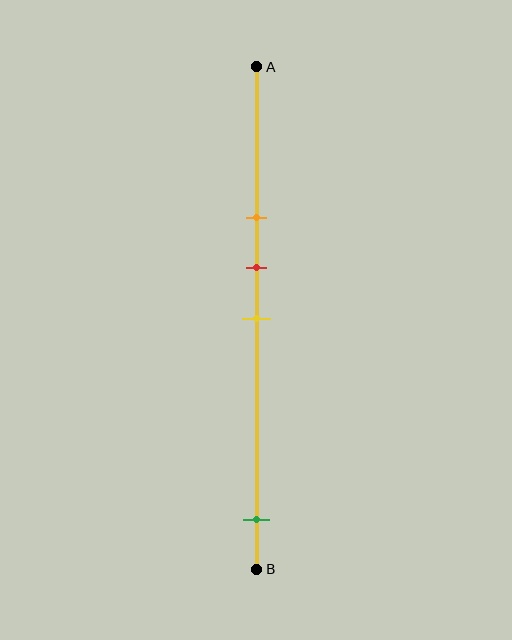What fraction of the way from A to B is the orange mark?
The orange mark is approximately 30% (0.3) of the way from A to B.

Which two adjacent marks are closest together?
The red and yellow marks are the closest adjacent pair.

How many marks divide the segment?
There are 4 marks dividing the segment.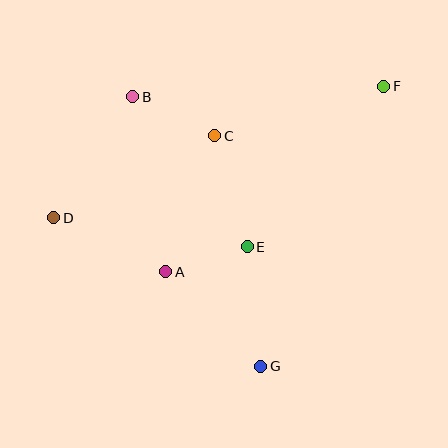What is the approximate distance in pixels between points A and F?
The distance between A and F is approximately 286 pixels.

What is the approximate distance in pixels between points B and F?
The distance between B and F is approximately 251 pixels.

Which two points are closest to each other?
Points A and E are closest to each other.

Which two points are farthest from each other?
Points D and F are farthest from each other.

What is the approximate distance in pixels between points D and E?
The distance between D and E is approximately 196 pixels.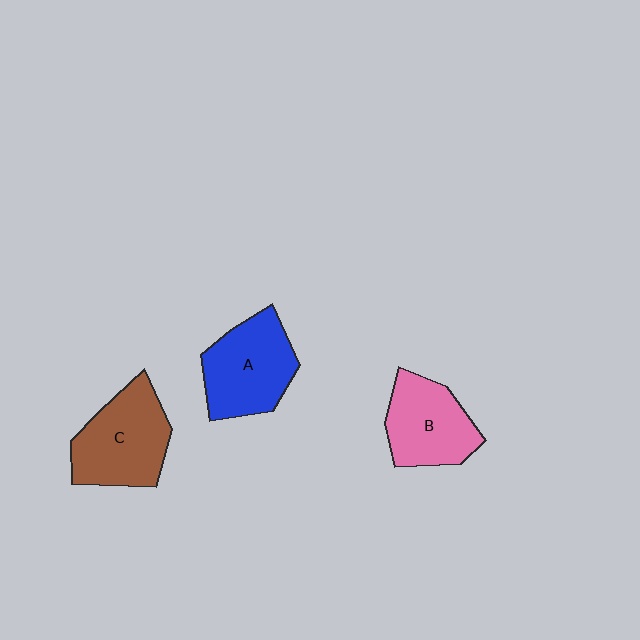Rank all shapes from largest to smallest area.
From largest to smallest: C (brown), A (blue), B (pink).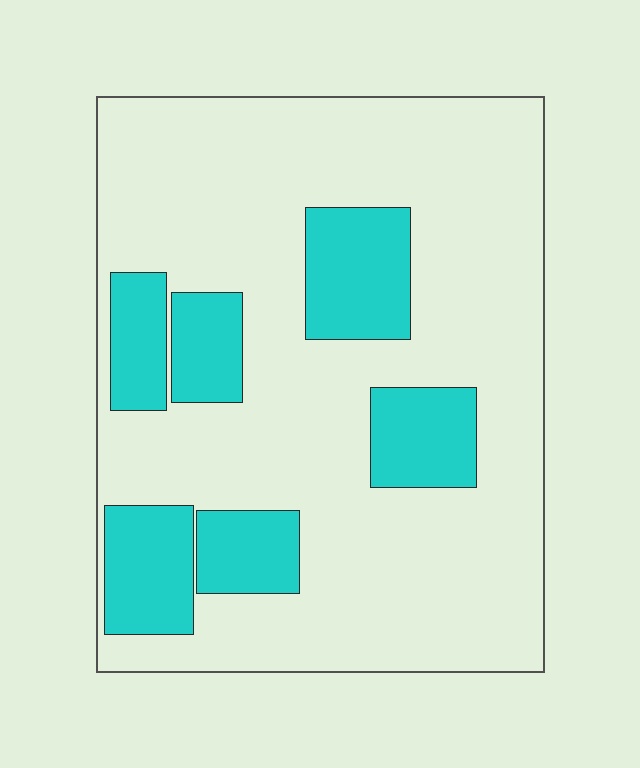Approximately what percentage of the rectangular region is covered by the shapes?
Approximately 25%.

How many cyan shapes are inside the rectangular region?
6.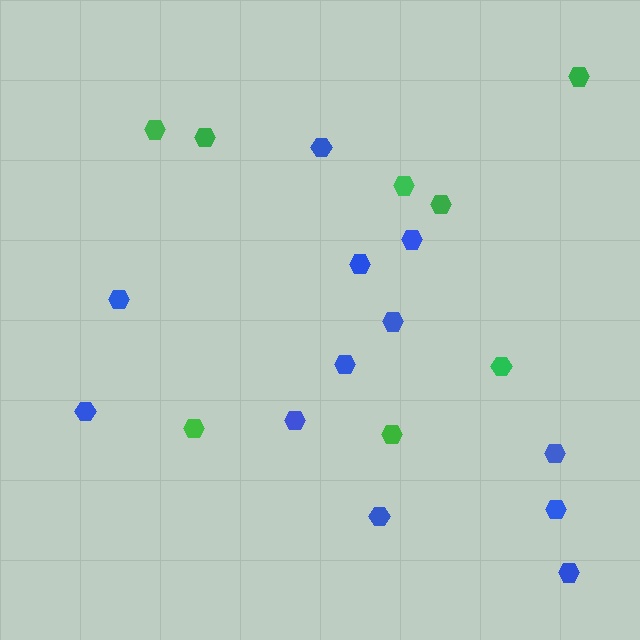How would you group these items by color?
There are 2 groups: one group of green hexagons (8) and one group of blue hexagons (12).